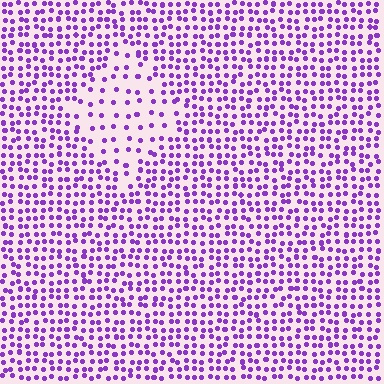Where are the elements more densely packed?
The elements are more densely packed outside the diamond boundary.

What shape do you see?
I see a diamond.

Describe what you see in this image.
The image contains small purple elements arranged at two different densities. A diamond-shaped region is visible where the elements are less densely packed than the surrounding area.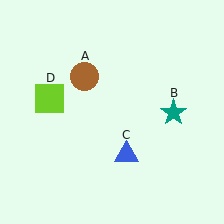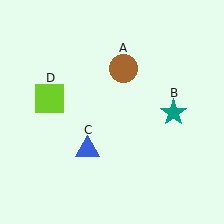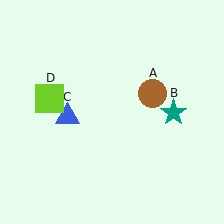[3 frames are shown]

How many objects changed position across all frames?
2 objects changed position: brown circle (object A), blue triangle (object C).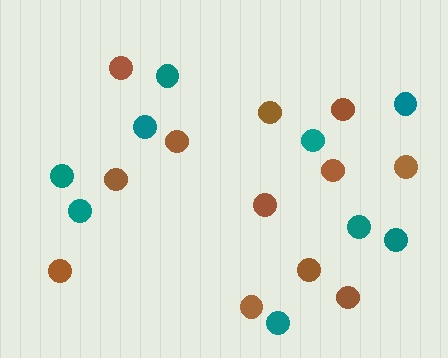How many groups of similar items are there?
There are 2 groups: one group of teal circles (9) and one group of brown circles (12).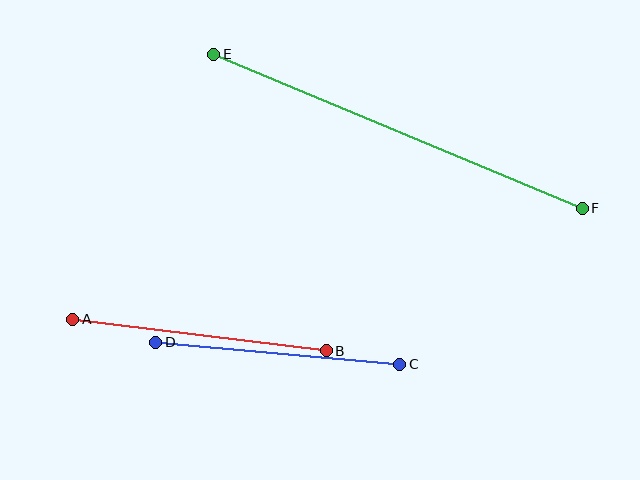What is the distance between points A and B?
The distance is approximately 256 pixels.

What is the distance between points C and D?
The distance is approximately 245 pixels.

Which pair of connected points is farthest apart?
Points E and F are farthest apart.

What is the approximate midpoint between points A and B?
The midpoint is at approximately (200, 335) pixels.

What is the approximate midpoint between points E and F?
The midpoint is at approximately (398, 131) pixels.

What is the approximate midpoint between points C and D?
The midpoint is at approximately (278, 353) pixels.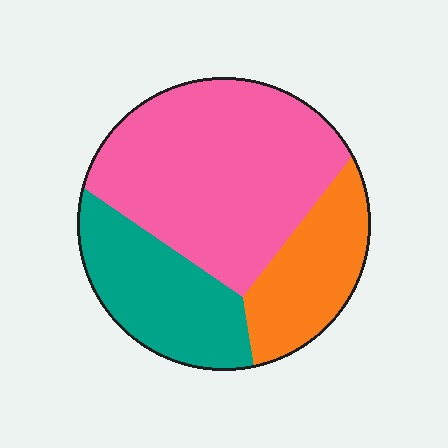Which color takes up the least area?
Orange, at roughly 20%.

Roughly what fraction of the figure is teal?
Teal covers about 25% of the figure.